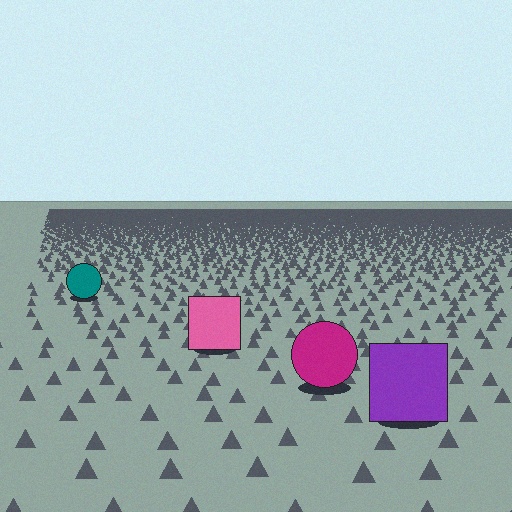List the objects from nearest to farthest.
From nearest to farthest: the purple square, the magenta circle, the pink square, the teal circle.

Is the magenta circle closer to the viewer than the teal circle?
Yes. The magenta circle is closer — you can tell from the texture gradient: the ground texture is coarser near it.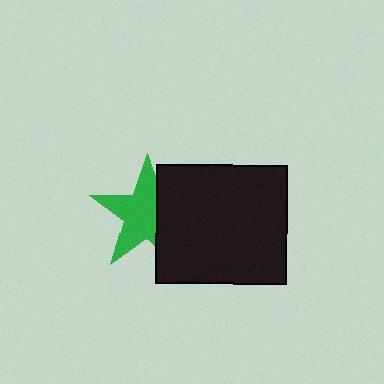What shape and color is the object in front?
The object in front is a black rectangle.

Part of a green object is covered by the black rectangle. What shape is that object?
It is a star.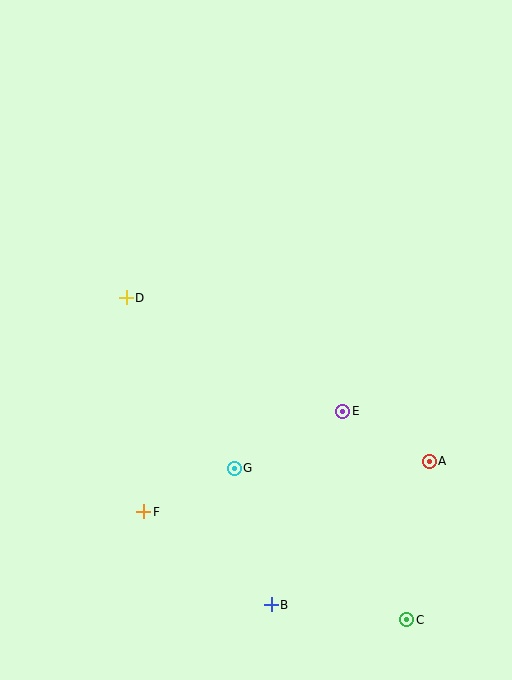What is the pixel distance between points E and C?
The distance between E and C is 218 pixels.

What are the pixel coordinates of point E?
Point E is at (343, 411).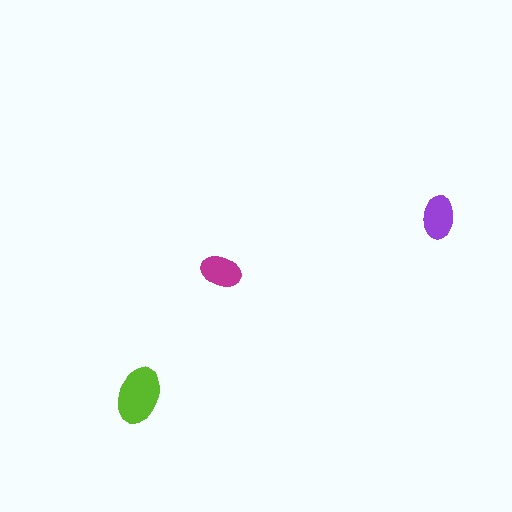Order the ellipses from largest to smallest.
the lime one, the purple one, the magenta one.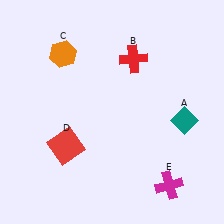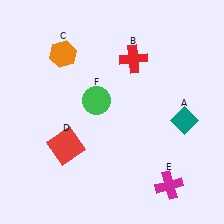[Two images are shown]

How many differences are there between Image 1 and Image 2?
There is 1 difference between the two images.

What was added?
A green circle (F) was added in Image 2.